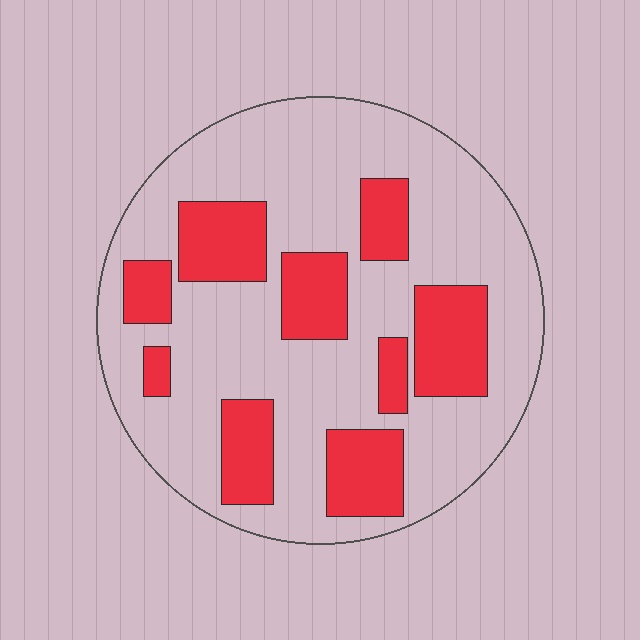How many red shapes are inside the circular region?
9.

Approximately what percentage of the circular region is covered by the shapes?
Approximately 30%.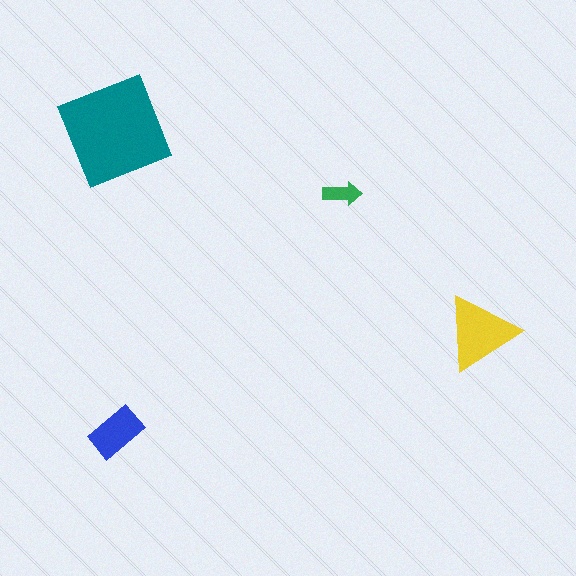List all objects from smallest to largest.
The green arrow, the blue rectangle, the yellow triangle, the teal square.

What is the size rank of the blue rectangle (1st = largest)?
3rd.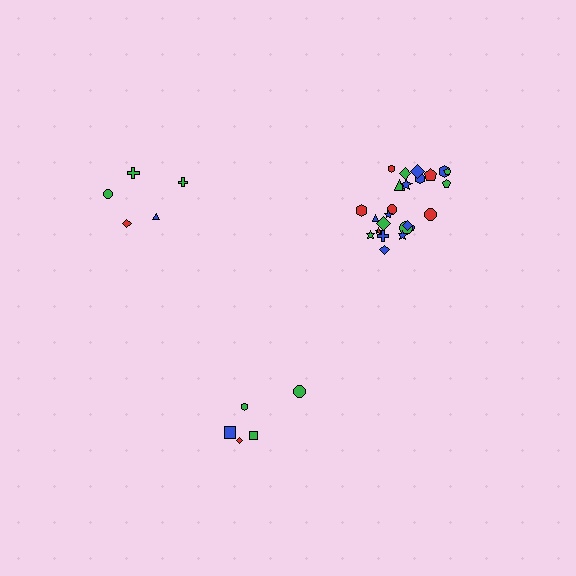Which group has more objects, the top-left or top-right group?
The top-right group.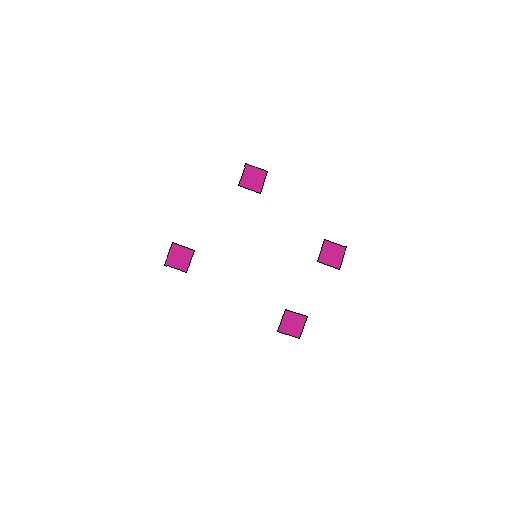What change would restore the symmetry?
The symmetry would be restored by rotating it back into even spacing with its neighbors so that all 4 squares sit at equal angles and equal distance from the center.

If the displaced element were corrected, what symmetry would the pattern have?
It would have 4-fold rotational symmetry — the pattern would map onto itself every 90 degrees.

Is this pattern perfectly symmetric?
No. The 4 magenta squares are arranged in a ring, but one element near the 6 o'clock position is rotated out of alignment along the ring, breaking the 4-fold rotational symmetry.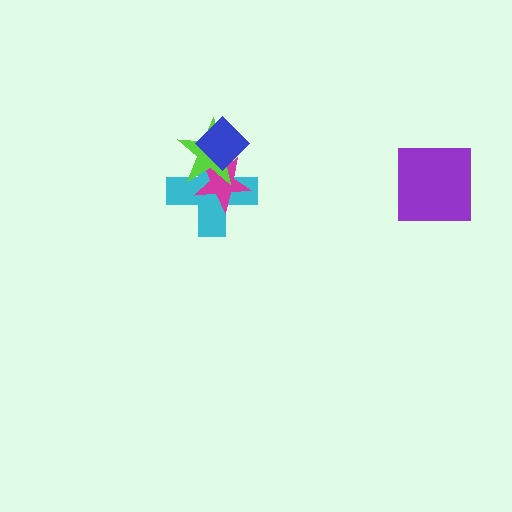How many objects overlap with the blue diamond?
3 objects overlap with the blue diamond.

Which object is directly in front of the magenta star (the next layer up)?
The lime star is directly in front of the magenta star.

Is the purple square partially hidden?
No, no other shape covers it.